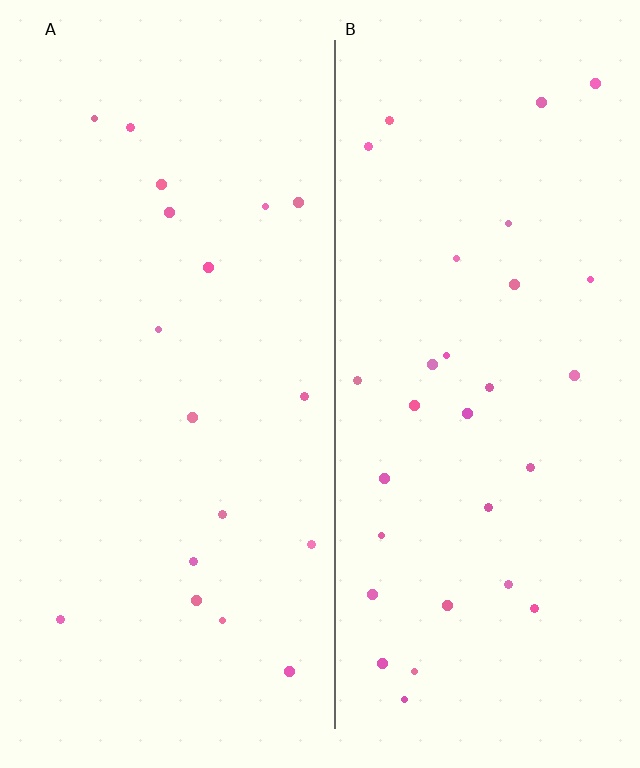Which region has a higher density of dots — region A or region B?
B (the right).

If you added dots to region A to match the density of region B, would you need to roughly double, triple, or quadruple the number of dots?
Approximately double.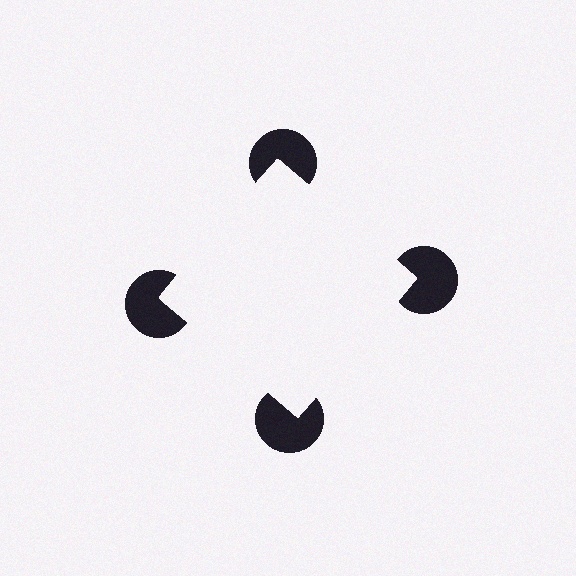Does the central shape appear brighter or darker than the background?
It typically appears slightly brighter than the background, even though no actual brightness change is drawn.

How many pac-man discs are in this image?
There are 4 — one at each vertex of the illusory square.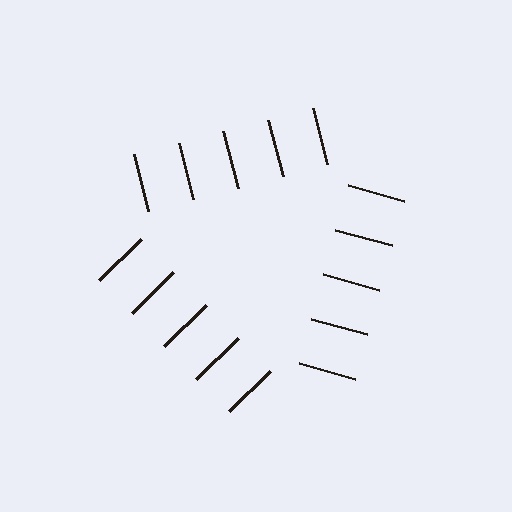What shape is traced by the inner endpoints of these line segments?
An illusory triangle — the line segments terminate on its edges but no continuous stroke is drawn.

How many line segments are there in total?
15 — 5 along each of the 3 edges.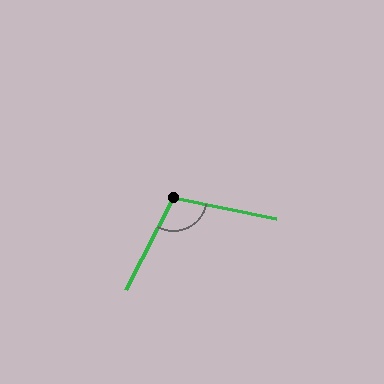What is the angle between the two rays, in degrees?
Approximately 106 degrees.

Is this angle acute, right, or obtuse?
It is obtuse.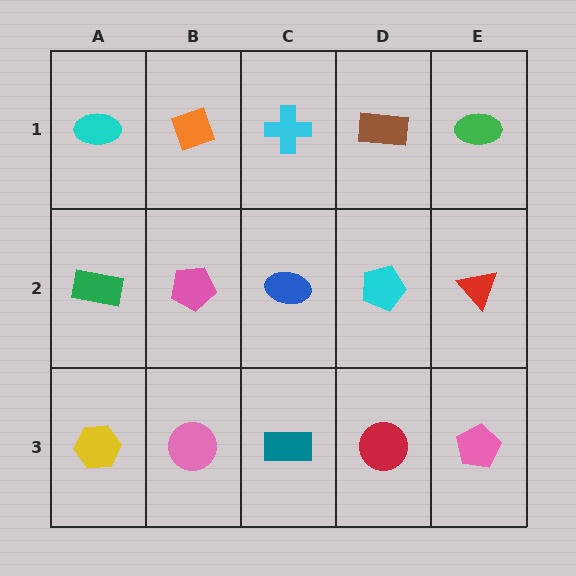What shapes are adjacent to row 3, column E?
A red triangle (row 2, column E), a red circle (row 3, column D).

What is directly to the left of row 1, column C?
An orange diamond.